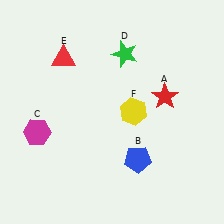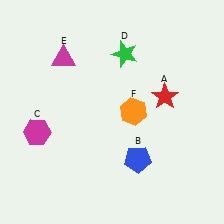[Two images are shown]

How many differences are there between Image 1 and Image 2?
There are 2 differences between the two images.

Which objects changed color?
E changed from red to magenta. F changed from yellow to orange.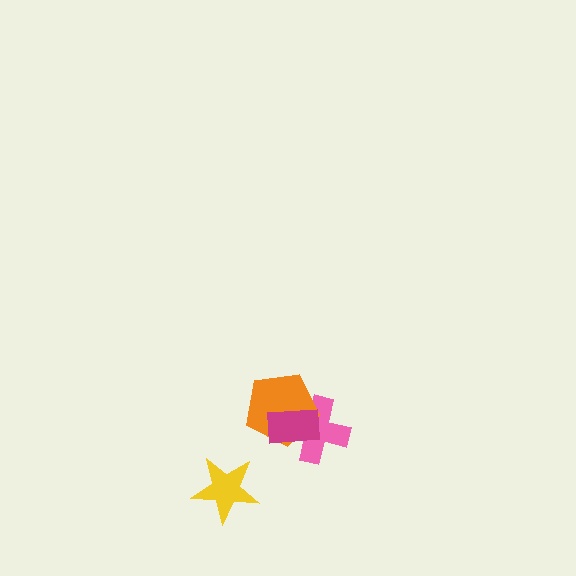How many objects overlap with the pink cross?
2 objects overlap with the pink cross.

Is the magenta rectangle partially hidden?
No, no other shape covers it.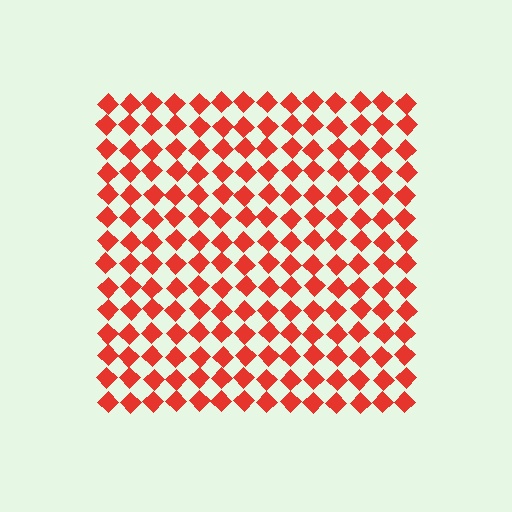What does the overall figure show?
The overall figure shows a square.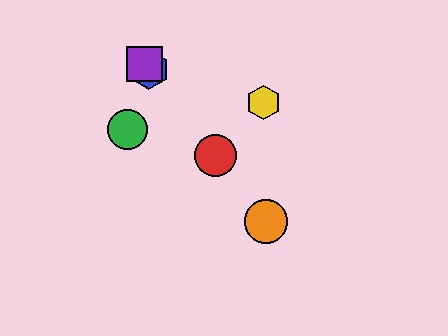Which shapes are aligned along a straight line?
The red circle, the blue hexagon, the purple square, the orange circle are aligned along a straight line.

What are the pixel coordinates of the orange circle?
The orange circle is at (266, 221).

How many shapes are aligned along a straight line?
4 shapes (the red circle, the blue hexagon, the purple square, the orange circle) are aligned along a straight line.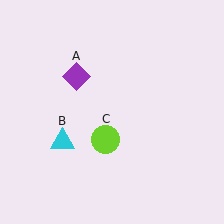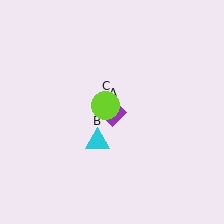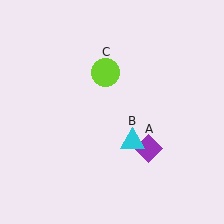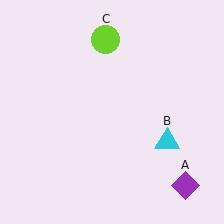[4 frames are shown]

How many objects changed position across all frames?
3 objects changed position: purple diamond (object A), cyan triangle (object B), lime circle (object C).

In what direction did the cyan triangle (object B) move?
The cyan triangle (object B) moved right.